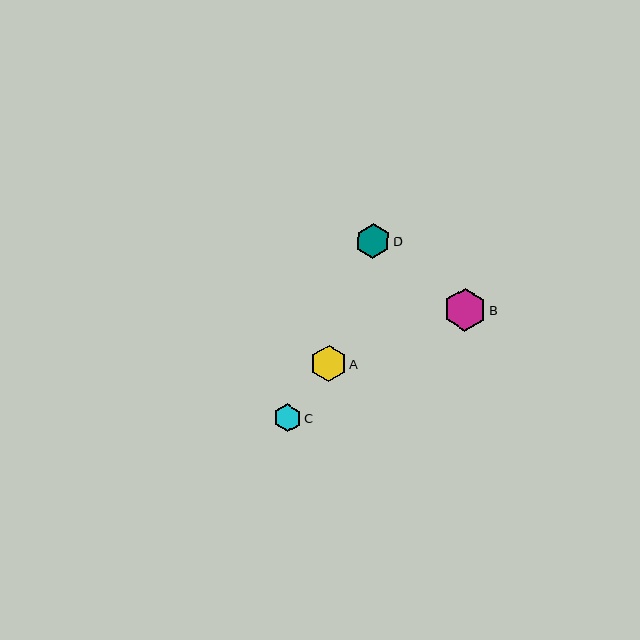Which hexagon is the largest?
Hexagon B is the largest with a size of approximately 42 pixels.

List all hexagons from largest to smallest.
From largest to smallest: B, A, D, C.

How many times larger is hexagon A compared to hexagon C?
Hexagon A is approximately 1.3 times the size of hexagon C.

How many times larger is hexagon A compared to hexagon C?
Hexagon A is approximately 1.3 times the size of hexagon C.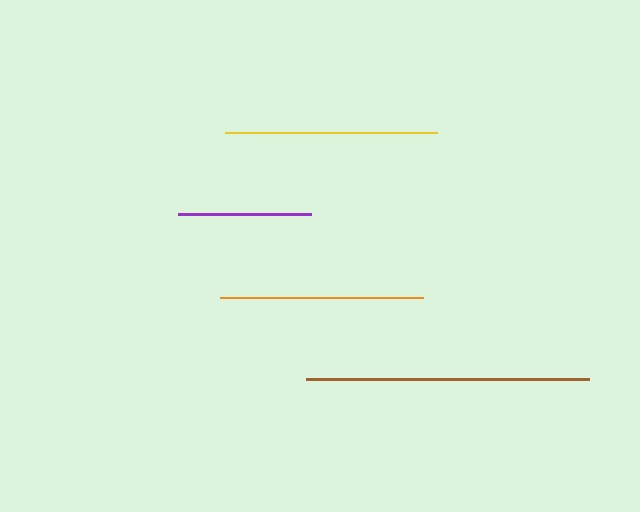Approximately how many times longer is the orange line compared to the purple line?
The orange line is approximately 1.5 times the length of the purple line.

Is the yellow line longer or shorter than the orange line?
The yellow line is longer than the orange line.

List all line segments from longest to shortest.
From longest to shortest: brown, yellow, orange, purple.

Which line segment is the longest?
The brown line is the longest at approximately 283 pixels.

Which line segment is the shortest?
The purple line is the shortest at approximately 132 pixels.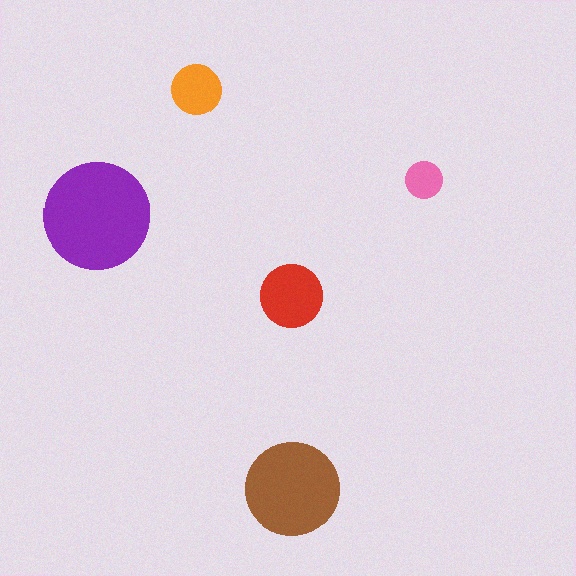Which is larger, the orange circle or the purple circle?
The purple one.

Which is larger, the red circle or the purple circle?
The purple one.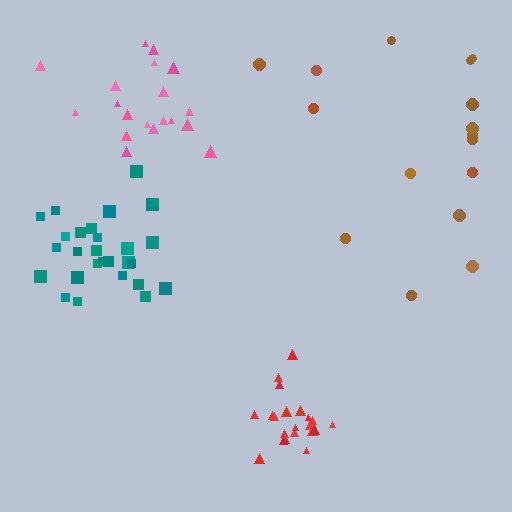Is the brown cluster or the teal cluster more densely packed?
Teal.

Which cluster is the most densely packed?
Red.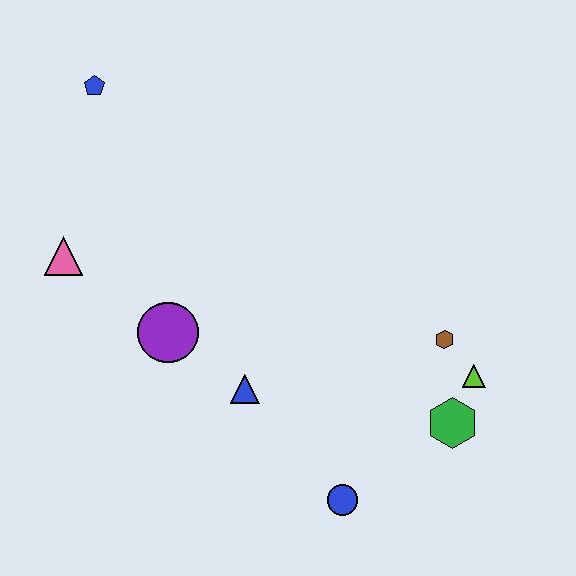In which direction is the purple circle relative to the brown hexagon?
The purple circle is to the left of the brown hexagon.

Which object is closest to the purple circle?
The blue triangle is closest to the purple circle.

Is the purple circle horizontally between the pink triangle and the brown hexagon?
Yes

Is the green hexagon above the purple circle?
No